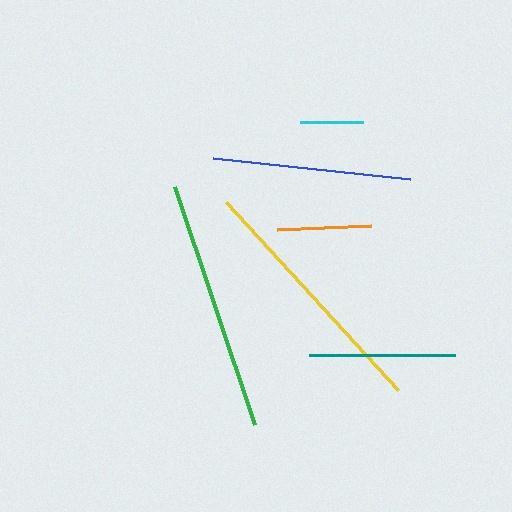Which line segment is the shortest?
The cyan line is the shortest at approximately 63 pixels.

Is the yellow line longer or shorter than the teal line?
The yellow line is longer than the teal line.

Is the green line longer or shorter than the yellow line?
The yellow line is longer than the green line.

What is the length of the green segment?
The green segment is approximately 251 pixels long.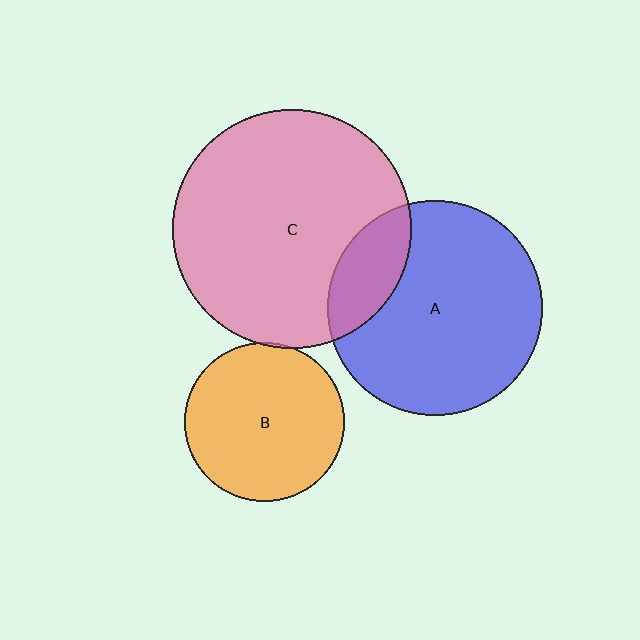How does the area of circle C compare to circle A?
Approximately 1.2 times.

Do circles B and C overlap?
Yes.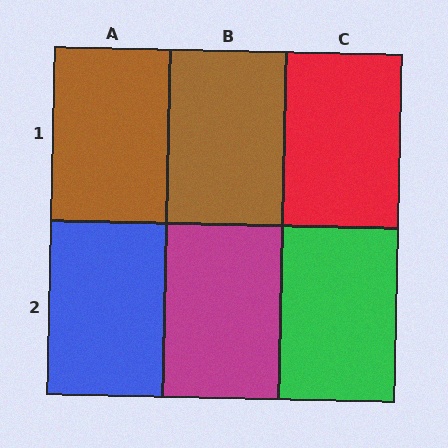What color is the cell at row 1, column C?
Red.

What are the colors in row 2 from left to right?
Blue, magenta, green.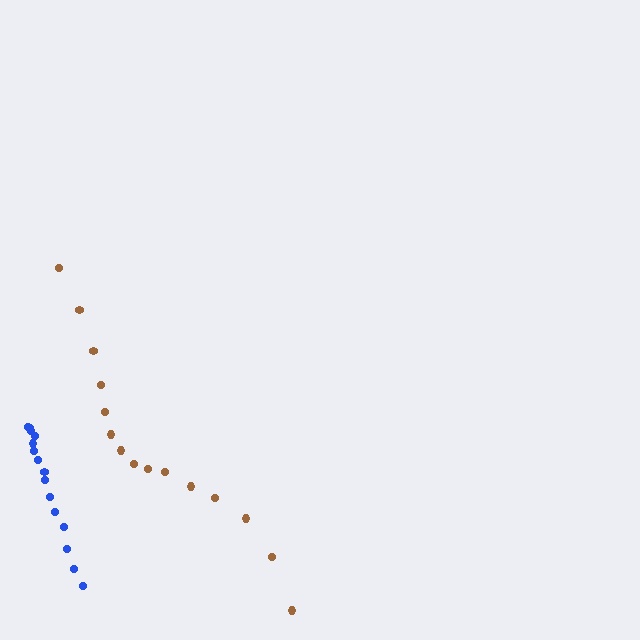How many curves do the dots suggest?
There are 2 distinct paths.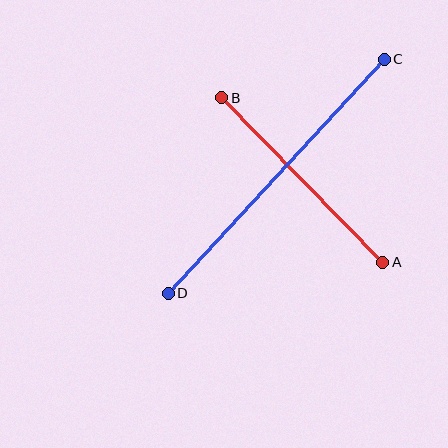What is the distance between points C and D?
The distance is approximately 318 pixels.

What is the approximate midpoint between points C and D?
The midpoint is at approximately (276, 176) pixels.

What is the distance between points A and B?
The distance is approximately 230 pixels.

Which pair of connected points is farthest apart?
Points C and D are farthest apart.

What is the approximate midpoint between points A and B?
The midpoint is at approximately (302, 180) pixels.